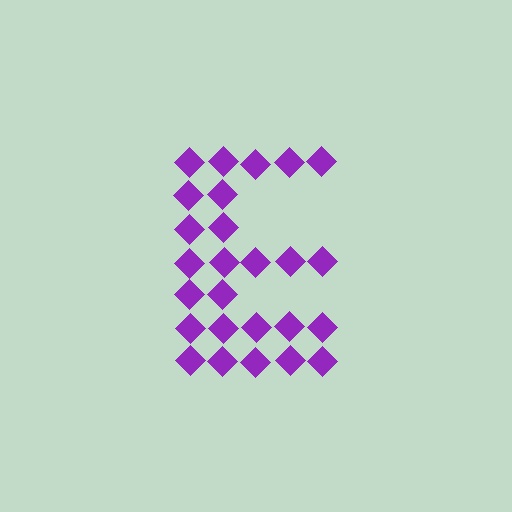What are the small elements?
The small elements are diamonds.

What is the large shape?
The large shape is the letter E.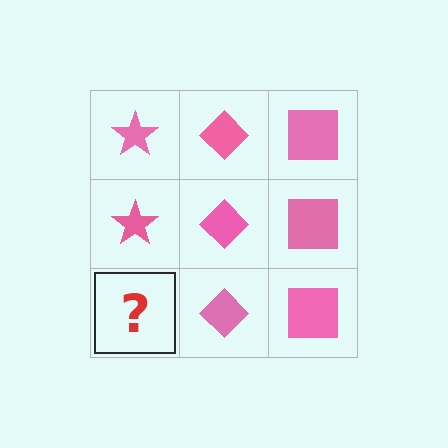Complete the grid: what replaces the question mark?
The question mark should be replaced with a pink star.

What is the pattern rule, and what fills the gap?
The rule is that each column has a consistent shape. The gap should be filled with a pink star.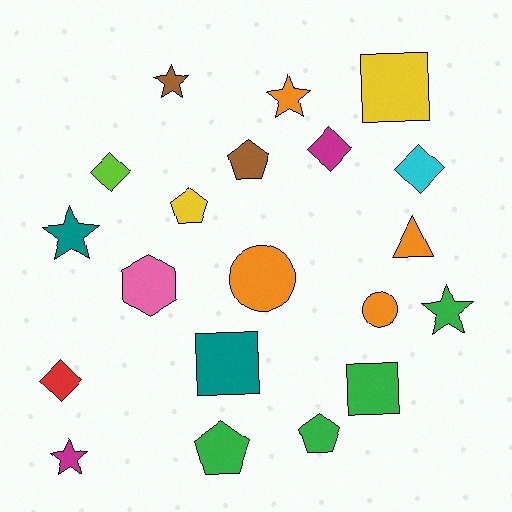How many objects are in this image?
There are 20 objects.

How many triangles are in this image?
There is 1 triangle.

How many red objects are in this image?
There is 1 red object.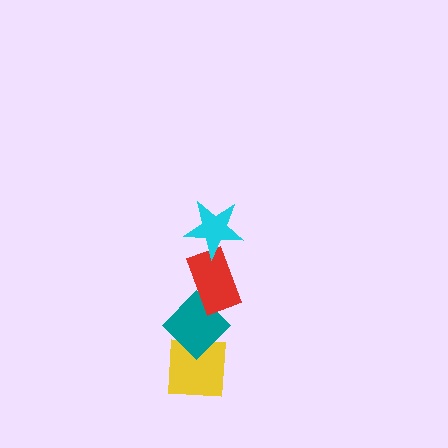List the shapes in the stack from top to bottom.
From top to bottom: the cyan star, the red rectangle, the teal diamond, the yellow square.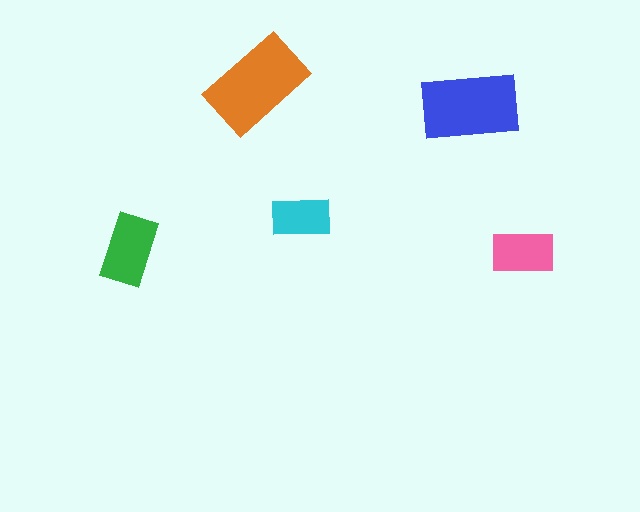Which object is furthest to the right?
The pink rectangle is rightmost.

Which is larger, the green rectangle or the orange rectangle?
The orange one.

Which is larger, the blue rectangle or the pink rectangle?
The blue one.